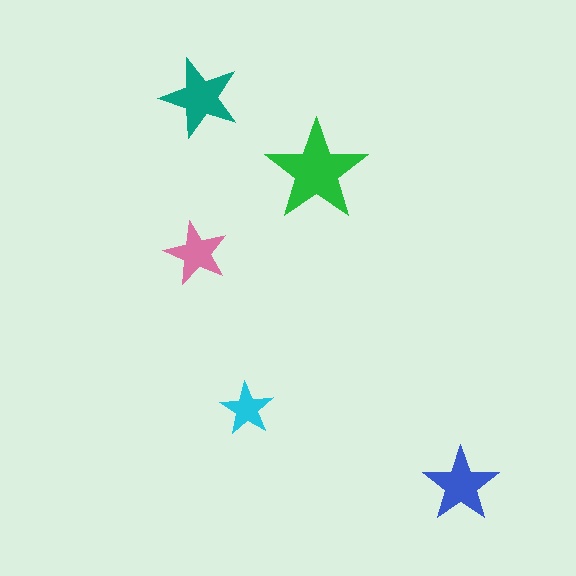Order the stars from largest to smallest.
the green one, the teal one, the blue one, the pink one, the cyan one.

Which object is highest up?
The teal star is topmost.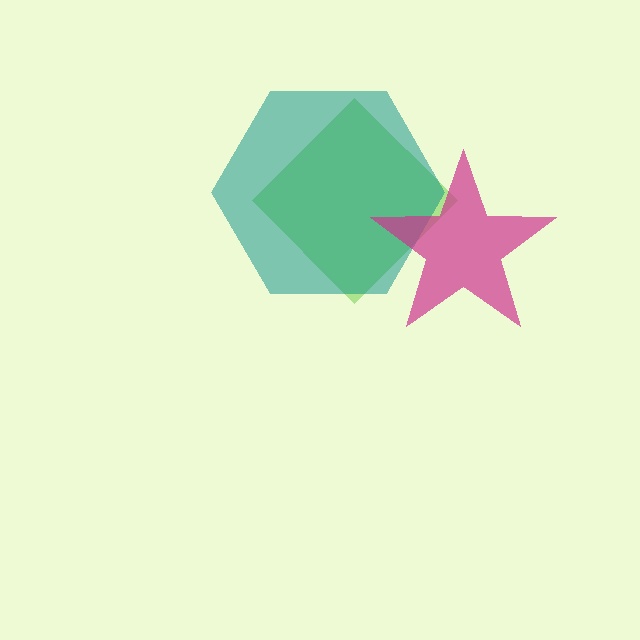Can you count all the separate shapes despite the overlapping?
Yes, there are 3 separate shapes.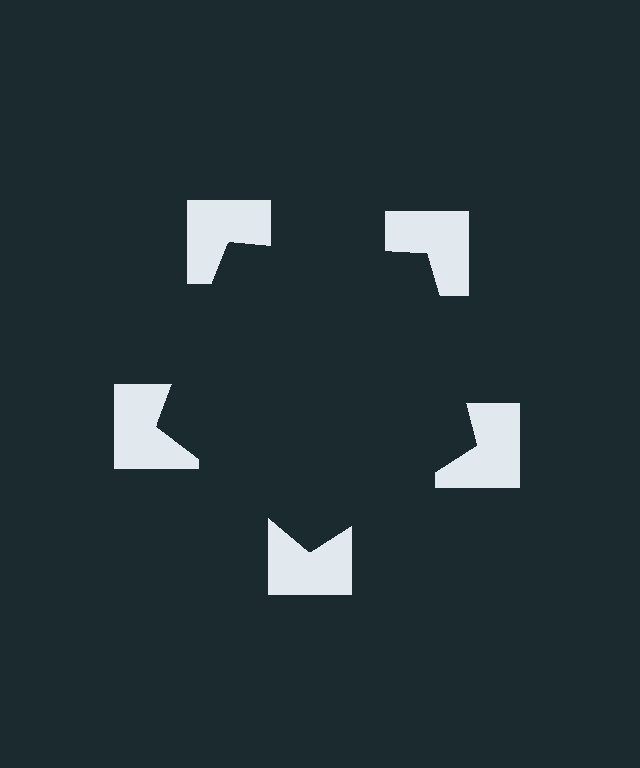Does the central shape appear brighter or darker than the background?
It typically appears slightly darker than the background, even though no actual brightness change is drawn.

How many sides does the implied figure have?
5 sides.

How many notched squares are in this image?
There are 5 — one at each vertex of the illusory pentagon.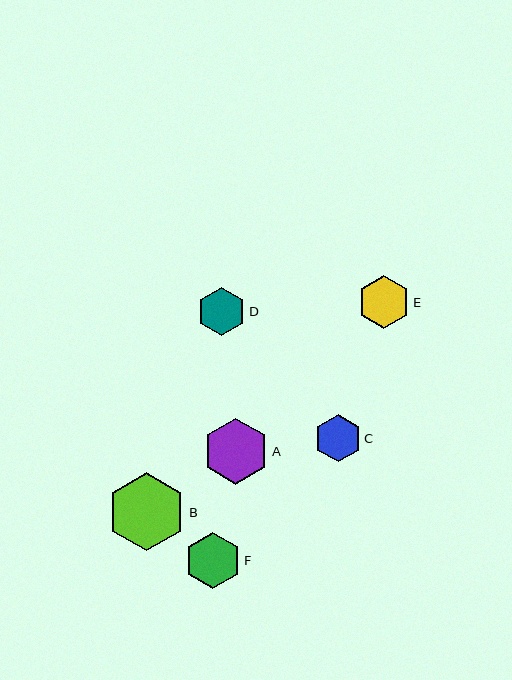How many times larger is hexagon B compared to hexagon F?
Hexagon B is approximately 1.4 times the size of hexagon F.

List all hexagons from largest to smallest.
From largest to smallest: B, A, F, E, D, C.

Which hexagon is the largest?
Hexagon B is the largest with a size of approximately 78 pixels.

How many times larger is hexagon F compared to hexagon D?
Hexagon F is approximately 1.2 times the size of hexagon D.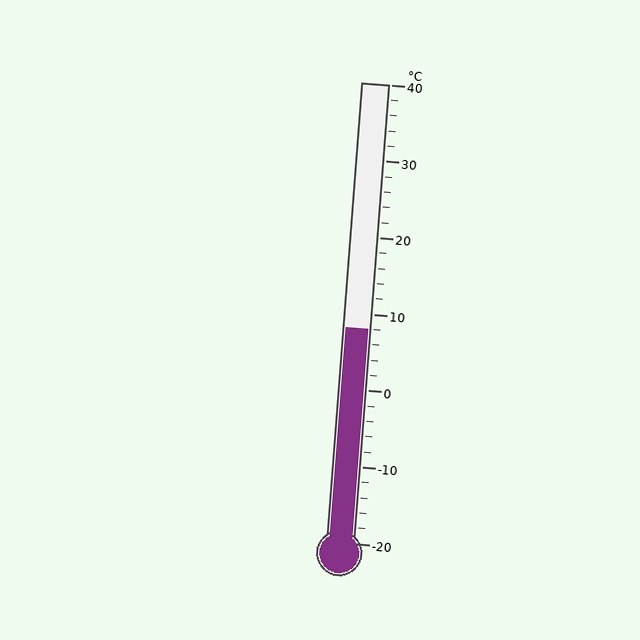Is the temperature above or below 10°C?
The temperature is below 10°C.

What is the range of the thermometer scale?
The thermometer scale ranges from -20°C to 40°C.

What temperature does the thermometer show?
The thermometer shows approximately 8°C.